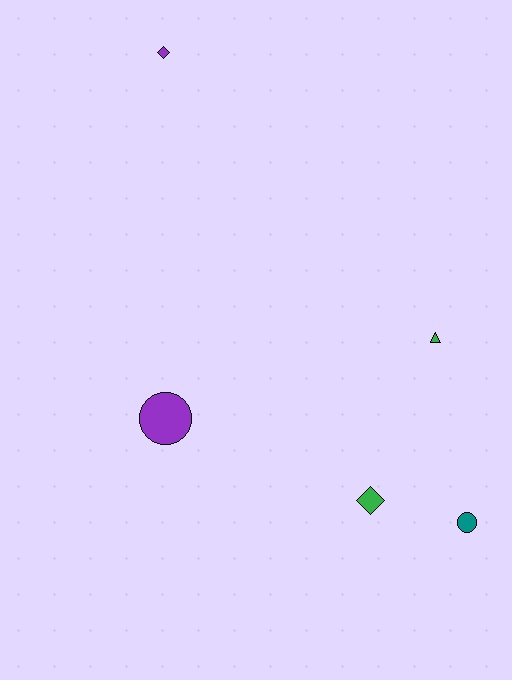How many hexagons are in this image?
There are no hexagons.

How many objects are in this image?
There are 5 objects.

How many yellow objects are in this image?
There are no yellow objects.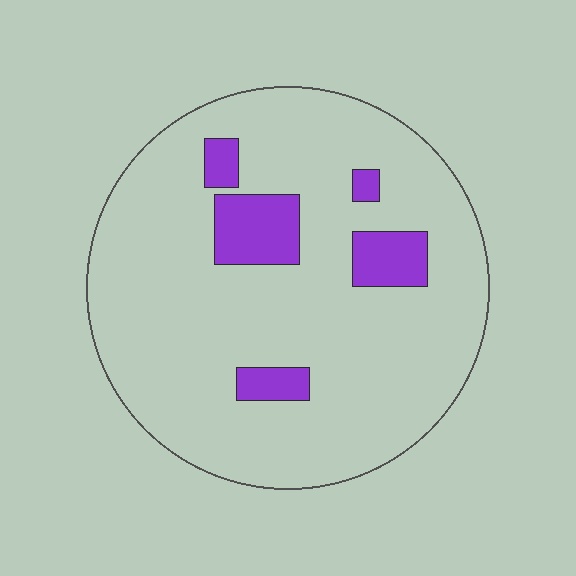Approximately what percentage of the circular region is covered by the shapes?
Approximately 10%.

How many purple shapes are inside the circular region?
5.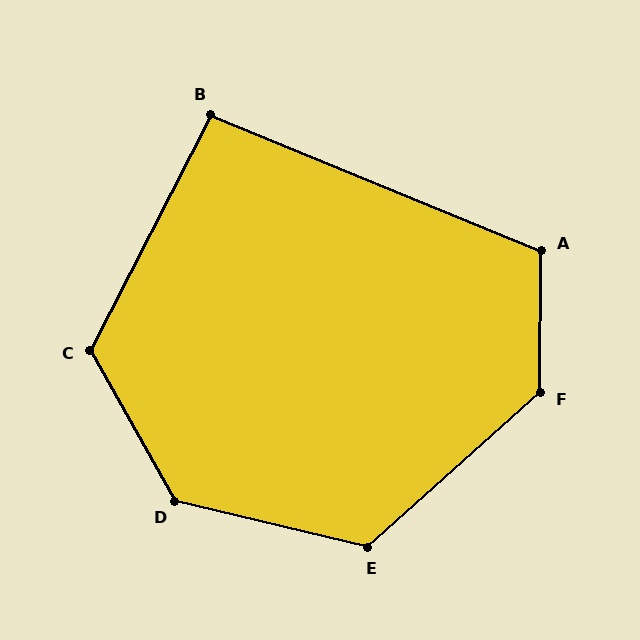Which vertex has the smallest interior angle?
B, at approximately 95 degrees.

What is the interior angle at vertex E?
Approximately 125 degrees (obtuse).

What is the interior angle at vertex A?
Approximately 112 degrees (obtuse).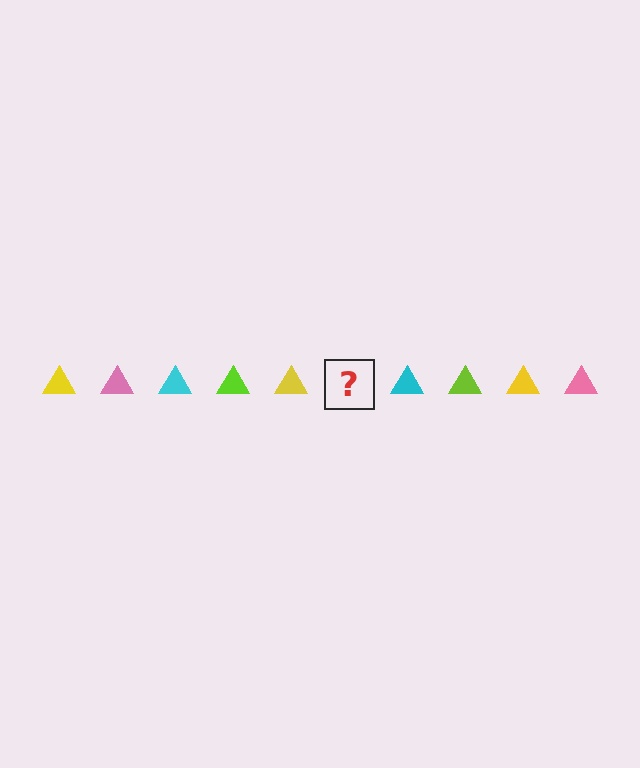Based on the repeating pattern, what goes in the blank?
The blank should be a pink triangle.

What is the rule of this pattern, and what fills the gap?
The rule is that the pattern cycles through yellow, pink, cyan, lime triangles. The gap should be filled with a pink triangle.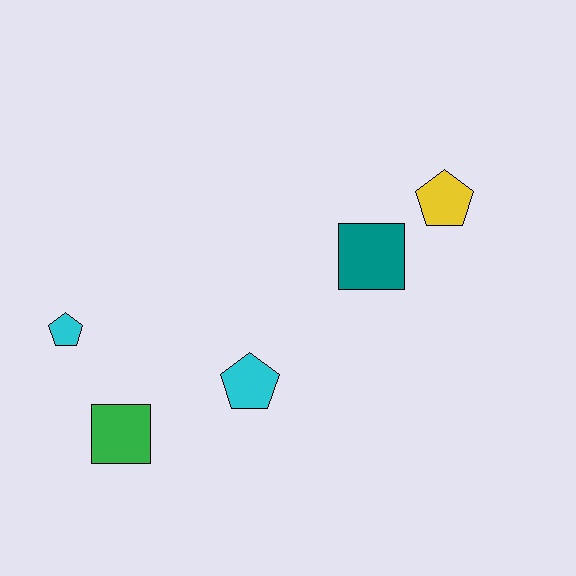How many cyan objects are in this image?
There are 2 cyan objects.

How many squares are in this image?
There are 2 squares.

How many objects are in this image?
There are 5 objects.